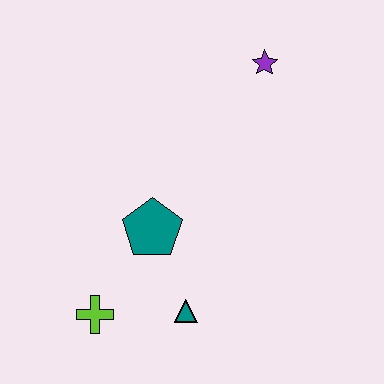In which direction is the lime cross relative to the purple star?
The lime cross is below the purple star.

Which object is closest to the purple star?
The teal pentagon is closest to the purple star.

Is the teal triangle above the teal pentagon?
No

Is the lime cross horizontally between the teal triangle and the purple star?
No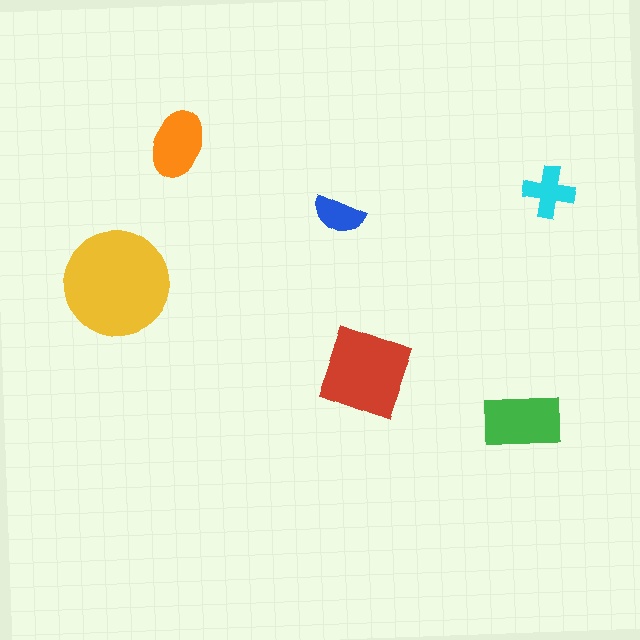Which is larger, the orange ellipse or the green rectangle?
The green rectangle.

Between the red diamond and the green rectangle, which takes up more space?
The red diamond.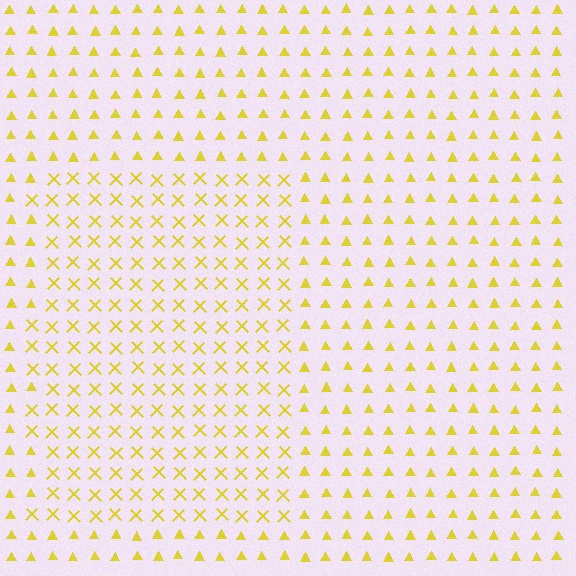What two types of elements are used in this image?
The image uses X marks inside the rectangle region and triangles outside it.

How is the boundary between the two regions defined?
The boundary is defined by a change in element shape: X marks inside vs. triangles outside. All elements share the same color and spacing.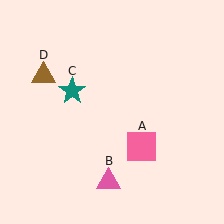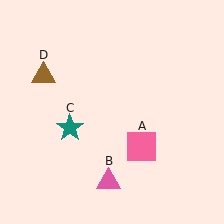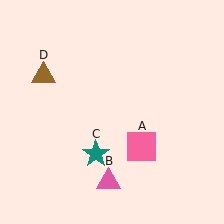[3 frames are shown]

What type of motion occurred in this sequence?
The teal star (object C) rotated counterclockwise around the center of the scene.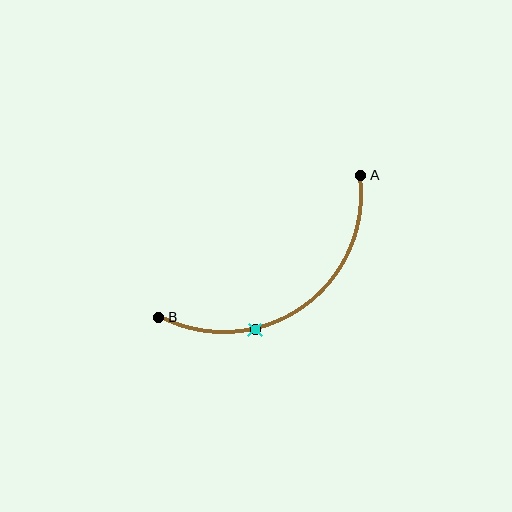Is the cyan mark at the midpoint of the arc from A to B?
No. The cyan mark lies on the arc but is closer to endpoint B. The arc midpoint would be at the point on the curve equidistant along the arc from both A and B.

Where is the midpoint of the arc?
The arc midpoint is the point on the curve farthest from the straight line joining A and B. It sits below and to the right of that line.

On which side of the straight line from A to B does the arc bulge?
The arc bulges below and to the right of the straight line connecting A and B.